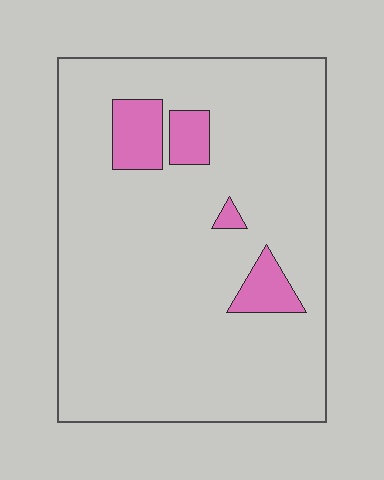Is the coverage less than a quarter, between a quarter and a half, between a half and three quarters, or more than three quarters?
Less than a quarter.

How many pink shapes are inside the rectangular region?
4.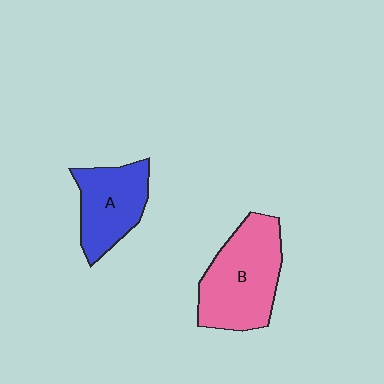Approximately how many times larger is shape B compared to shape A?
Approximately 1.4 times.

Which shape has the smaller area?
Shape A (blue).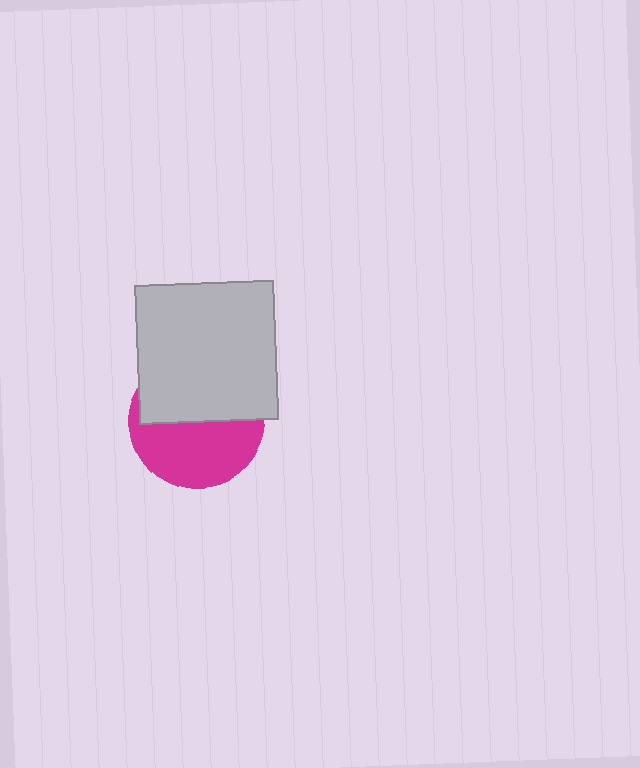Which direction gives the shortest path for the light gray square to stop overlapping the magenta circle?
Moving up gives the shortest separation.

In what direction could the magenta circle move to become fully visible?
The magenta circle could move down. That would shift it out from behind the light gray square entirely.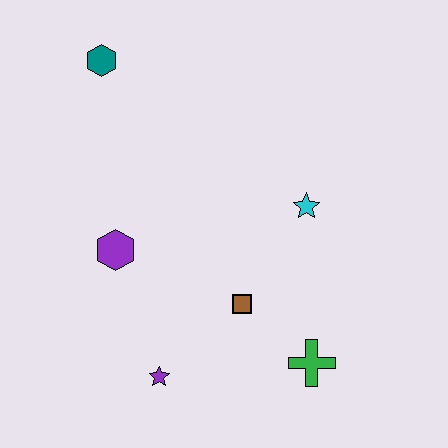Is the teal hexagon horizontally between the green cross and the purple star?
No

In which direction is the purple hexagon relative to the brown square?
The purple hexagon is to the left of the brown square.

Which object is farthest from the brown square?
The teal hexagon is farthest from the brown square.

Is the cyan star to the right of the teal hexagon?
Yes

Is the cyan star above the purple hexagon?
Yes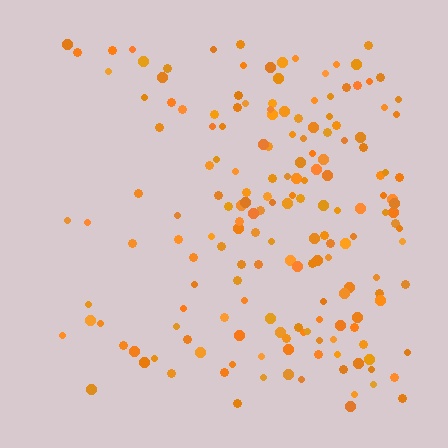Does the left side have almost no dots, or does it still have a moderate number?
Still a moderate number, just noticeably fewer than the right.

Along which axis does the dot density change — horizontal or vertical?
Horizontal.